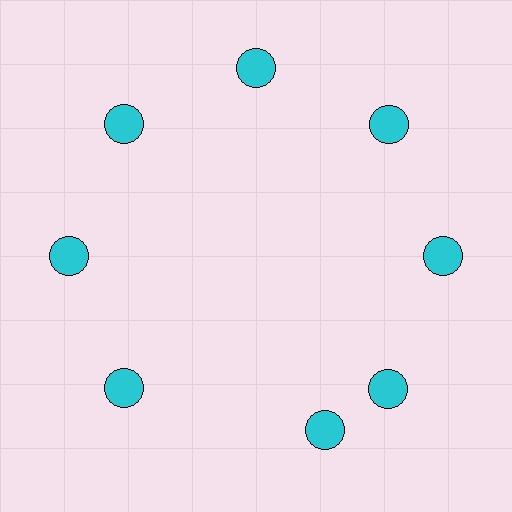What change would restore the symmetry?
The symmetry would be restored by rotating it back into even spacing with its neighbors so that all 8 circles sit at equal angles and equal distance from the center.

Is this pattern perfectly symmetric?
No. The 8 cyan circles are arranged in a ring, but one element near the 6 o'clock position is rotated out of alignment along the ring, breaking the 8-fold rotational symmetry.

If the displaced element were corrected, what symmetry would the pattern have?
It would have 8-fold rotational symmetry — the pattern would map onto itself every 45 degrees.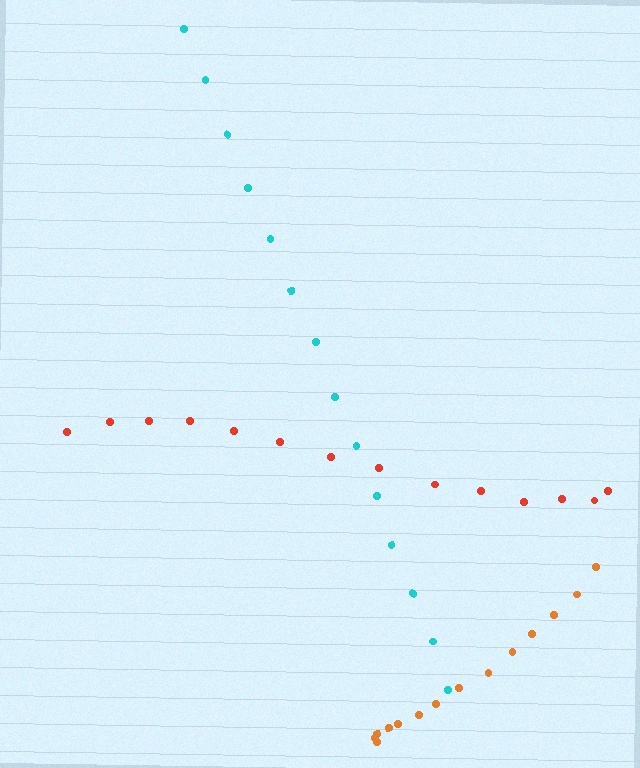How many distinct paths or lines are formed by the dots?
There are 3 distinct paths.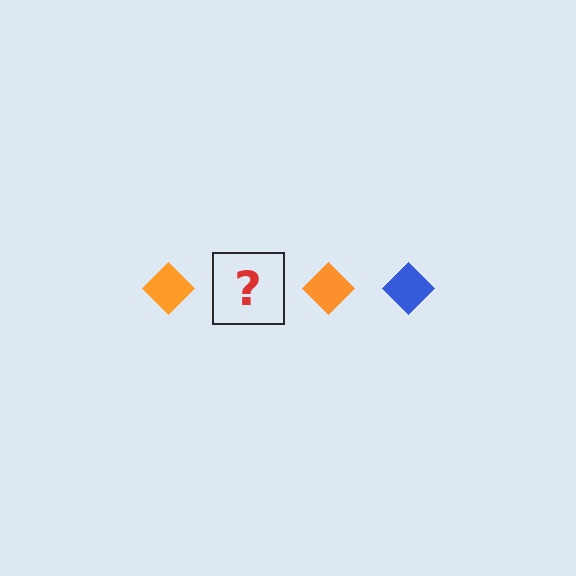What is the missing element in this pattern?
The missing element is a blue diamond.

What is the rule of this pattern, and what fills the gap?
The rule is that the pattern cycles through orange, blue diamonds. The gap should be filled with a blue diamond.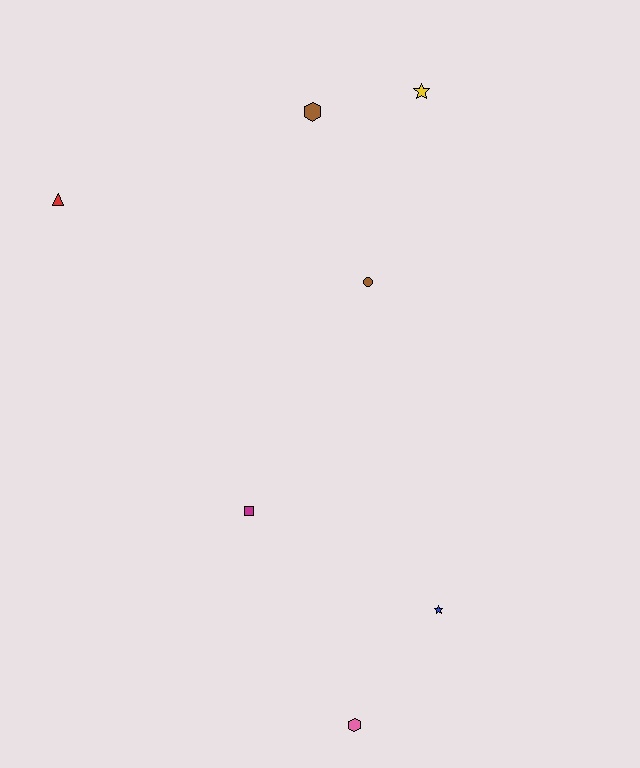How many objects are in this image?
There are 7 objects.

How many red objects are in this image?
There is 1 red object.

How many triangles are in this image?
There is 1 triangle.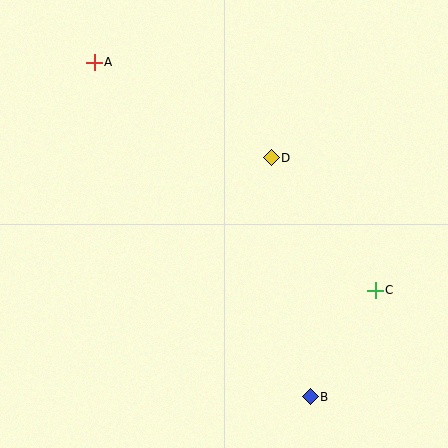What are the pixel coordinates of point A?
Point A is at (94, 62).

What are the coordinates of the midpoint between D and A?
The midpoint between D and A is at (183, 110).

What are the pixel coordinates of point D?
Point D is at (271, 158).